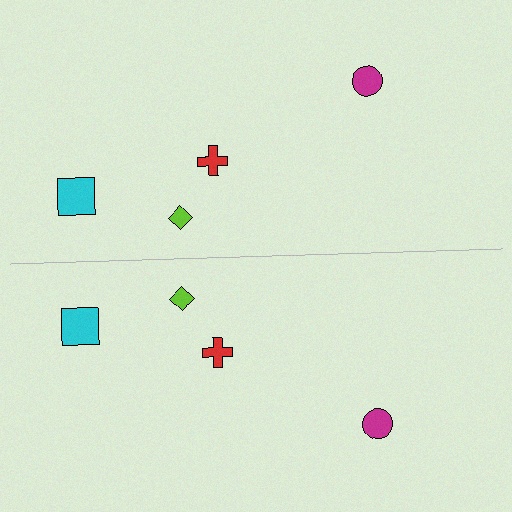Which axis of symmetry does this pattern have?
The pattern has a horizontal axis of symmetry running through the center of the image.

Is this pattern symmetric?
Yes, this pattern has bilateral (reflection) symmetry.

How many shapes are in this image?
There are 8 shapes in this image.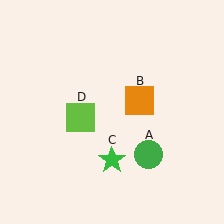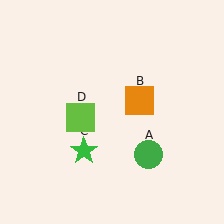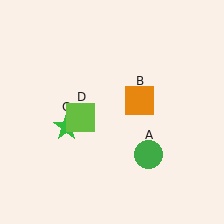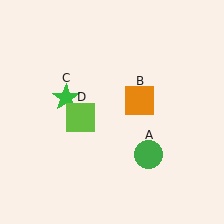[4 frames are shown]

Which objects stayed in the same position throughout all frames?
Green circle (object A) and orange square (object B) and lime square (object D) remained stationary.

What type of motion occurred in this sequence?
The green star (object C) rotated clockwise around the center of the scene.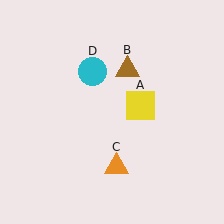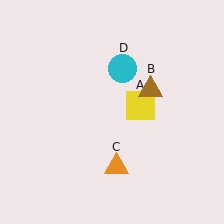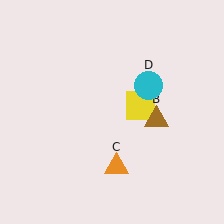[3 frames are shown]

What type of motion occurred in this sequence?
The brown triangle (object B), cyan circle (object D) rotated clockwise around the center of the scene.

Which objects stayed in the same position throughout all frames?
Yellow square (object A) and orange triangle (object C) remained stationary.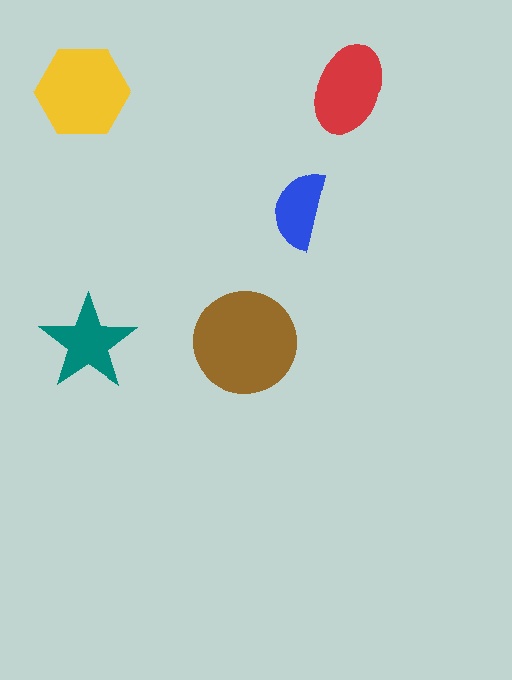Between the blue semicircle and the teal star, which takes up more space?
The teal star.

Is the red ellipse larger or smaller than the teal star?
Larger.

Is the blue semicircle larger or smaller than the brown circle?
Smaller.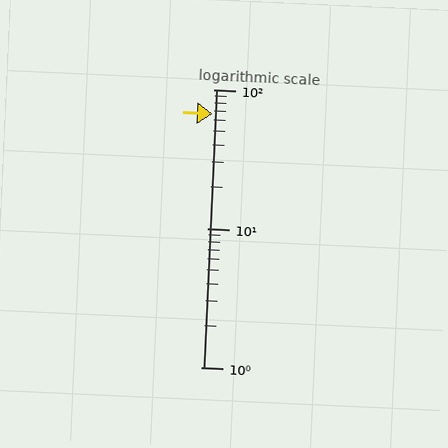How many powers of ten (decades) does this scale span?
The scale spans 2 decades, from 1 to 100.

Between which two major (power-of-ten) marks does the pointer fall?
The pointer is between 10 and 100.